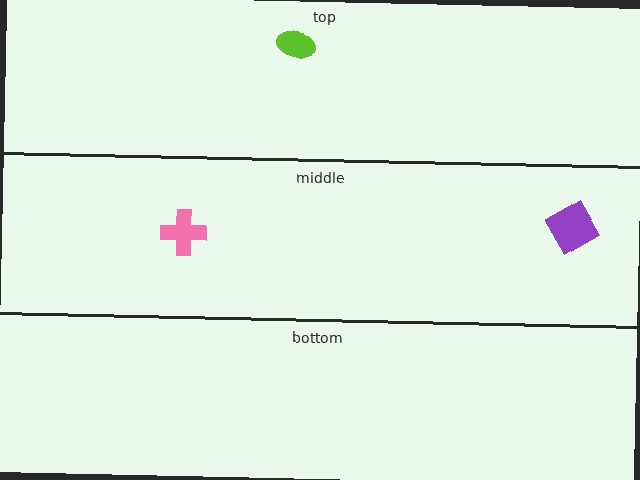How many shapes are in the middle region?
2.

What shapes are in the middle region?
The pink cross, the purple square.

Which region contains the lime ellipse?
The top region.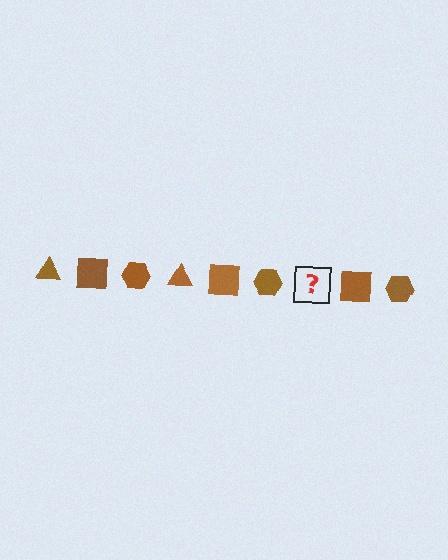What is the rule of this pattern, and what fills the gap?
The rule is that the pattern cycles through triangle, square, hexagon shapes in brown. The gap should be filled with a brown triangle.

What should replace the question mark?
The question mark should be replaced with a brown triangle.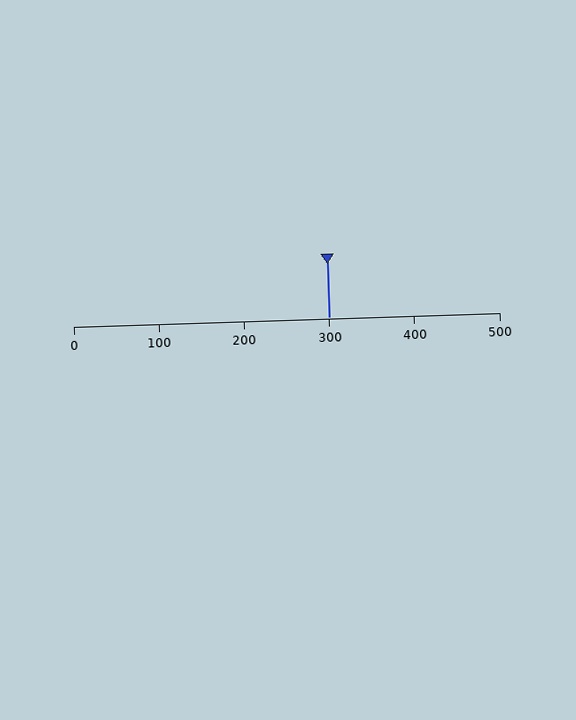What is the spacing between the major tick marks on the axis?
The major ticks are spaced 100 apart.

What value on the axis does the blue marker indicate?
The marker indicates approximately 300.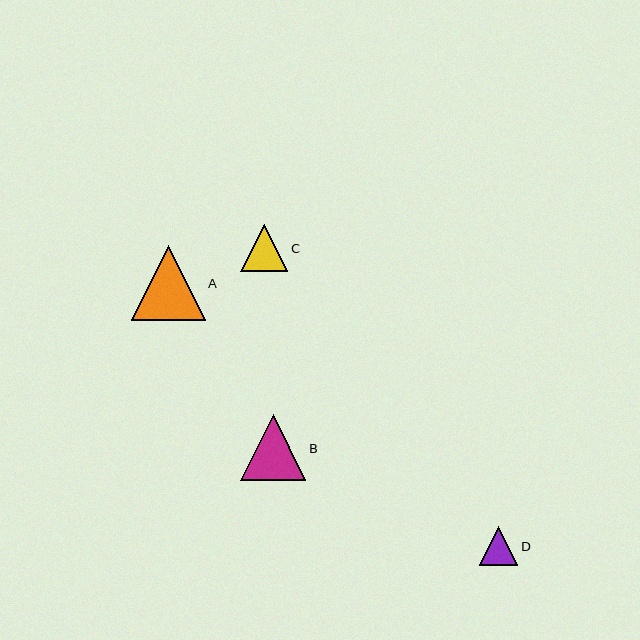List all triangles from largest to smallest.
From largest to smallest: A, B, C, D.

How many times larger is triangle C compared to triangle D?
Triangle C is approximately 1.2 times the size of triangle D.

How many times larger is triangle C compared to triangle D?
Triangle C is approximately 1.2 times the size of triangle D.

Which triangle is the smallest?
Triangle D is the smallest with a size of approximately 39 pixels.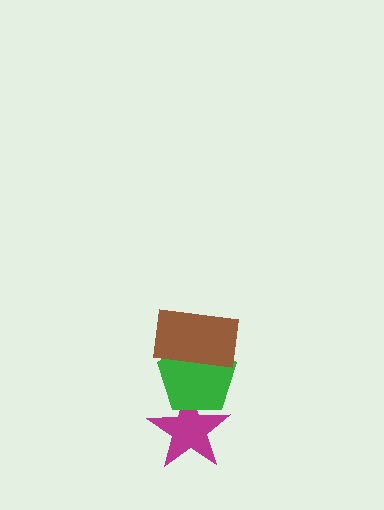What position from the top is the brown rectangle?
The brown rectangle is 1st from the top.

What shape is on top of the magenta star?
The green pentagon is on top of the magenta star.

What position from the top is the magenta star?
The magenta star is 3rd from the top.